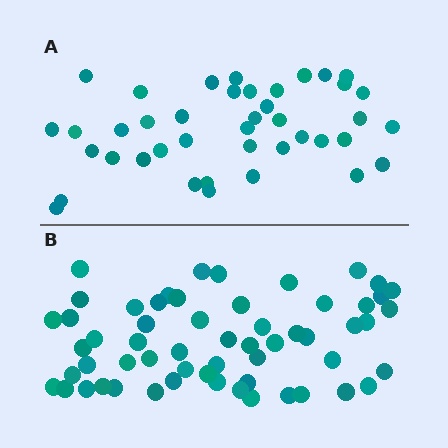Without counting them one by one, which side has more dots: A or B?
Region B (the bottom region) has more dots.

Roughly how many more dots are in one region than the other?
Region B has approximately 15 more dots than region A.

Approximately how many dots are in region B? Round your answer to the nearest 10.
About 60 dots. (The exact count is 58, which rounds to 60.)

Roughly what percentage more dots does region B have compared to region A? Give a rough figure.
About 40% more.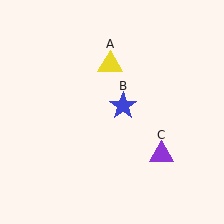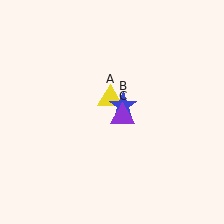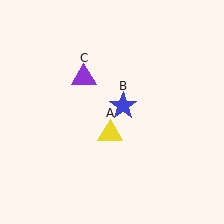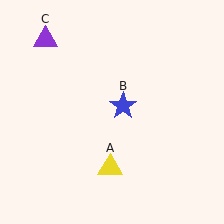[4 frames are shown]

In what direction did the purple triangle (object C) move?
The purple triangle (object C) moved up and to the left.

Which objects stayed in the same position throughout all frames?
Blue star (object B) remained stationary.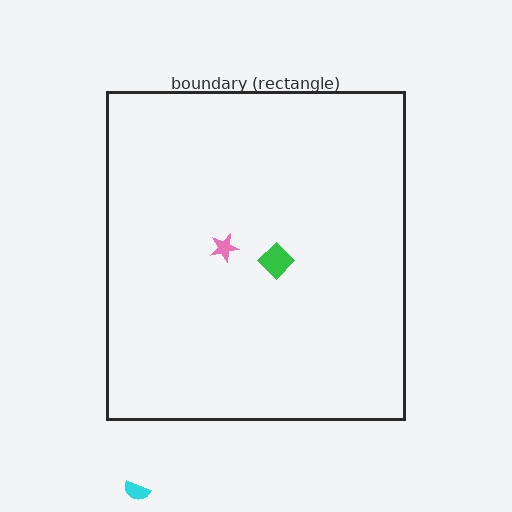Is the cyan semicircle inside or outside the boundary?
Outside.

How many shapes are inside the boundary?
2 inside, 1 outside.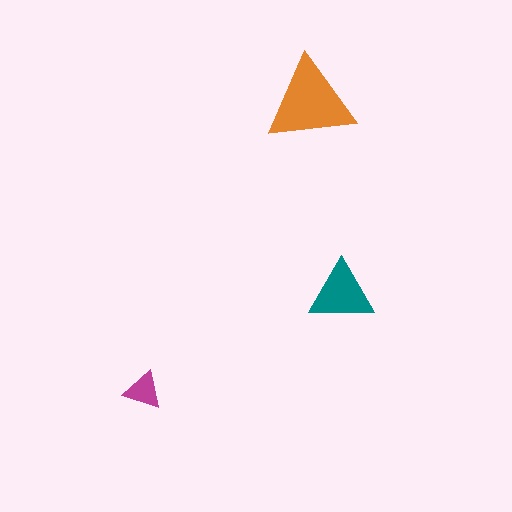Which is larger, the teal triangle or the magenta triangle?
The teal one.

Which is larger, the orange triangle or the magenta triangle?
The orange one.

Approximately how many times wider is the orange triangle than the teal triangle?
About 1.5 times wider.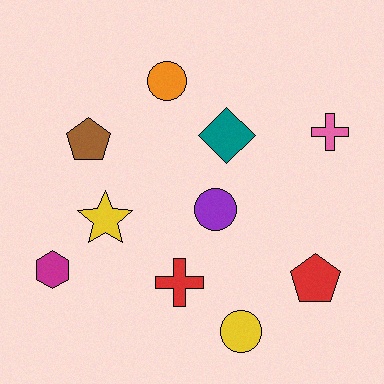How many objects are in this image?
There are 10 objects.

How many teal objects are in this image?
There is 1 teal object.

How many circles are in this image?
There are 3 circles.